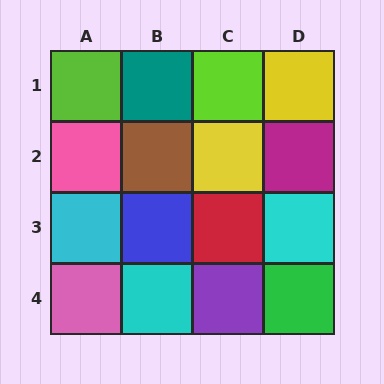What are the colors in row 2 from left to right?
Pink, brown, yellow, magenta.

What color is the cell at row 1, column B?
Teal.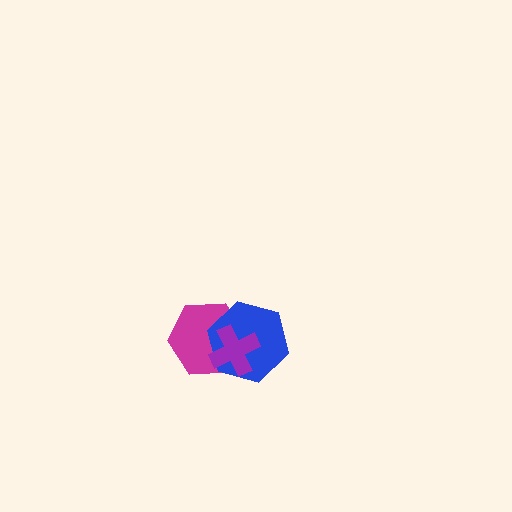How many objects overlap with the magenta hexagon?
2 objects overlap with the magenta hexagon.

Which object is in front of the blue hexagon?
The purple cross is in front of the blue hexagon.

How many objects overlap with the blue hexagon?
2 objects overlap with the blue hexagon.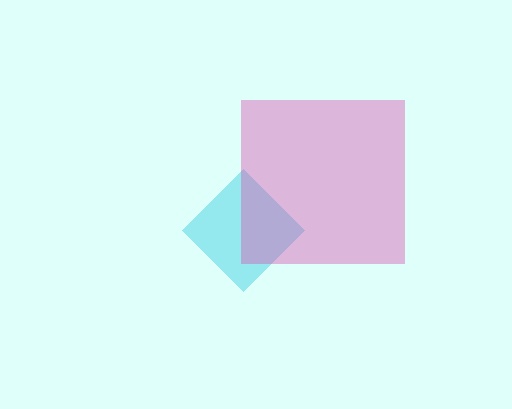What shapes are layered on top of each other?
The layered shapes are: a cyan diamond, a pink square.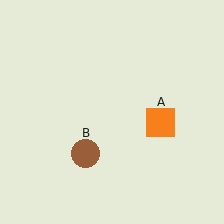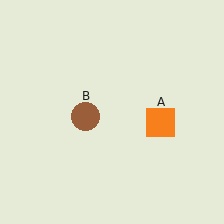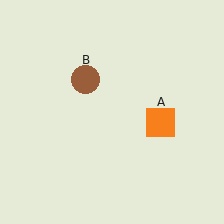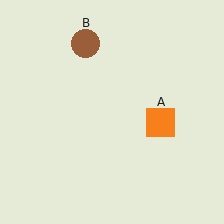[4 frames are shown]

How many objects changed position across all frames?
1 object changed position: brown circle (object B).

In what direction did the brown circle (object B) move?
The brown circle (object B) moved up.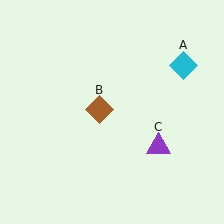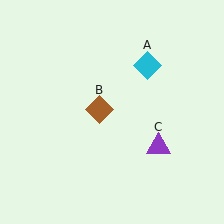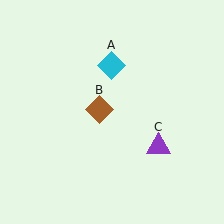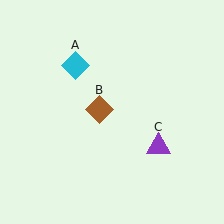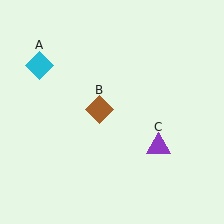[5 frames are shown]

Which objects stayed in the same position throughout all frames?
Brown diamond (object B) and purple triangle (object C) remained stationary.